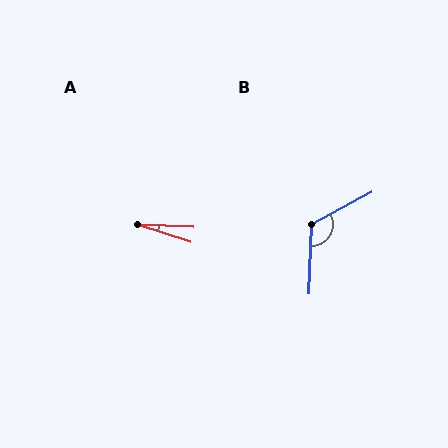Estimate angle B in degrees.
Approximately 121 degrees.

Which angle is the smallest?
A, at approximately 16 degrees.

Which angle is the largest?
B, at approximately 121 degrees.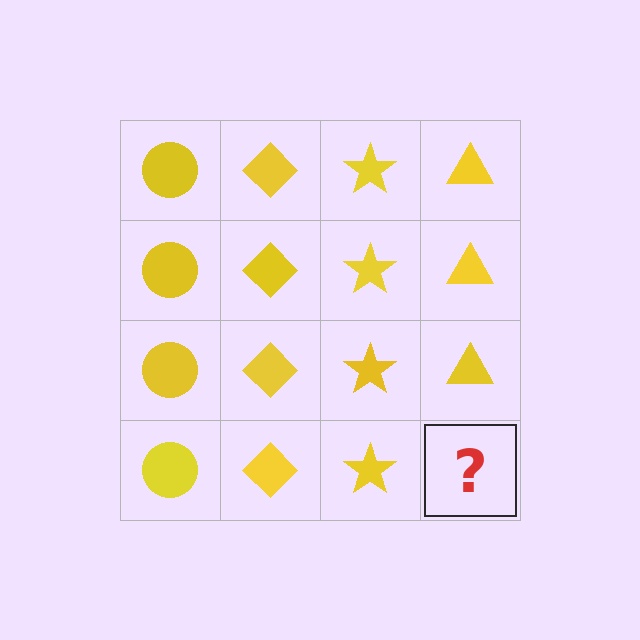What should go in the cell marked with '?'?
The missing cell should contain a yellow triangle.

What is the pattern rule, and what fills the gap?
The rule is that each column has a consistent shape. The gap should be filled with a yellow triangle.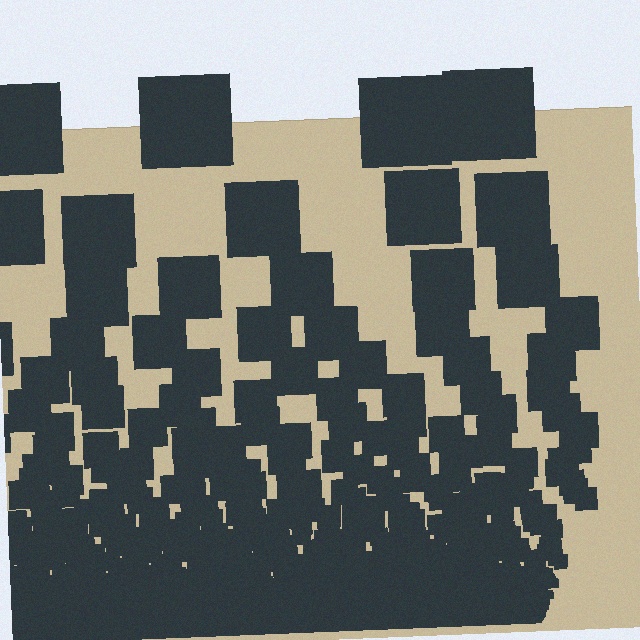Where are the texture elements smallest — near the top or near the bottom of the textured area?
Near the bottom.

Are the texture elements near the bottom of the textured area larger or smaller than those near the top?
Smaller. The gradient is inverted — elements near the bottom are smaller and denser.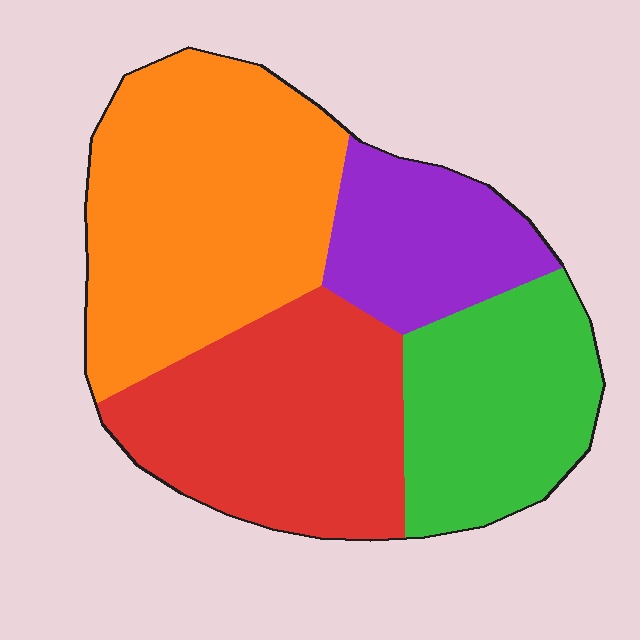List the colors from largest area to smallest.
From largest to smallest: orange, red, green, purple.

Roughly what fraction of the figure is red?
Red covers around 30% of the figure.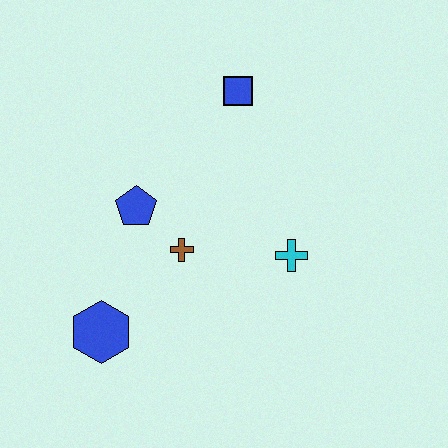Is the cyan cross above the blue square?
No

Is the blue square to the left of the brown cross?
No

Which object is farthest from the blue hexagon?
The blue square is farthest from the blue hexagon.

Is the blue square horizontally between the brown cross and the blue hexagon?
No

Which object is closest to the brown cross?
The blue pentagon is closest to the brown cross.